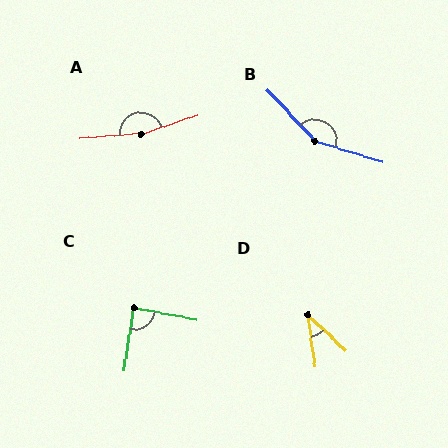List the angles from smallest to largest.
D (37°), C (88°), B (150°), A (167°).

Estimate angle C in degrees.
Approximately 88 degrees.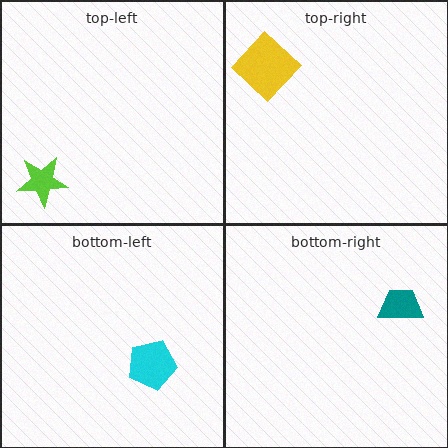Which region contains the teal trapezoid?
The bottom-right region.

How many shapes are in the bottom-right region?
1.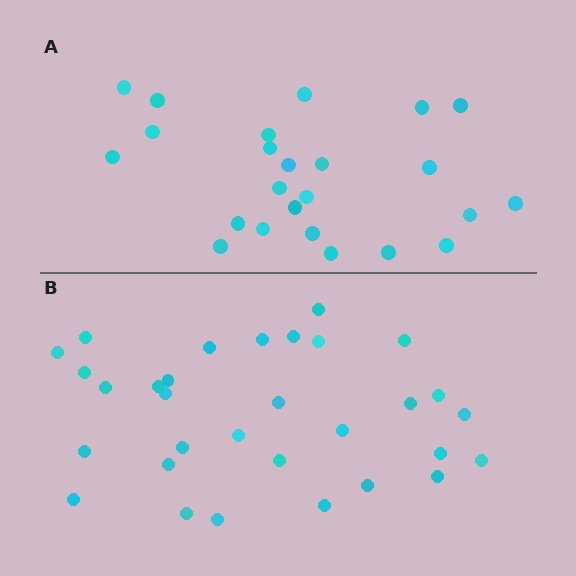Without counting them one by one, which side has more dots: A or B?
Region B (the bottom region) has more dots.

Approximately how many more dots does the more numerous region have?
Region B has roughly 8 or so more dots than region A.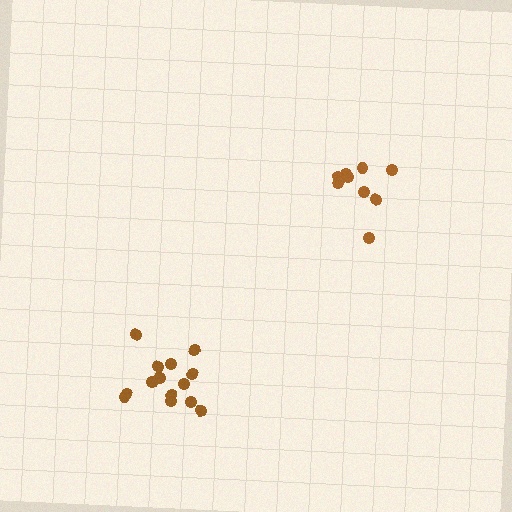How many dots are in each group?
Group 1: 9 dots, Group 2: 14 dots (23 total).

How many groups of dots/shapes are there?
There are 2 groups.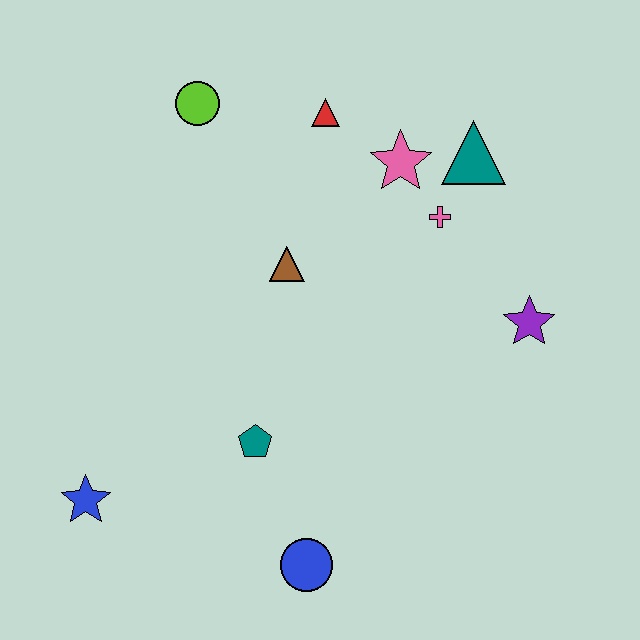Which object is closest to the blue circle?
The teal pentagon is closest to the blue circle.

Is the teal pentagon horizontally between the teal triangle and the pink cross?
No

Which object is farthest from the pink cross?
The blue star is farthest from the pink cross.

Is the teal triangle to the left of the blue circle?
No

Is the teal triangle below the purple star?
No